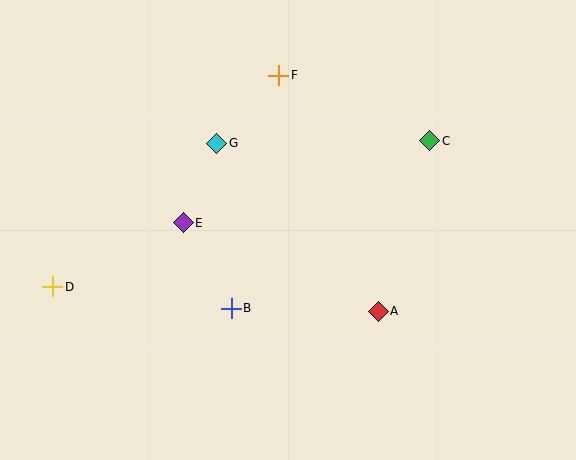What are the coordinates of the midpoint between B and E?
The midpoint between B and E is at (207, 265).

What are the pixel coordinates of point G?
Point G is at (217, 143).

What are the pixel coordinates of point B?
Point B is at (231, 308).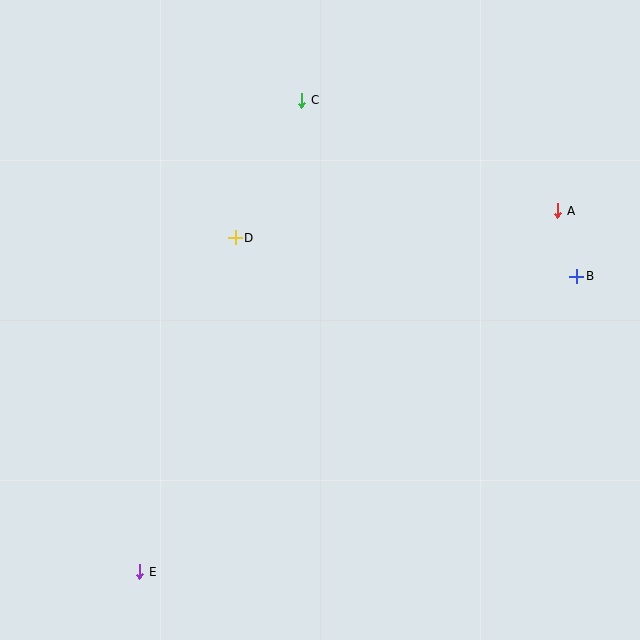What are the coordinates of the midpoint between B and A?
The midpoint between B and A is at (567, 243).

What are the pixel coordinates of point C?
Point C is at (302, 100).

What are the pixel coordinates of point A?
Point A is at (558, 211).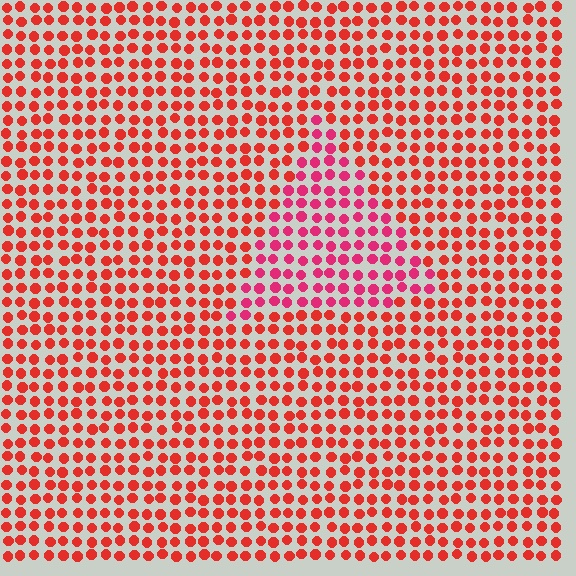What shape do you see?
I see a triangle.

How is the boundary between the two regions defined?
The boundary is defined purely by a slight shift in hue (about 27 degrees). Spacing, size, and orientation are identical on both sides.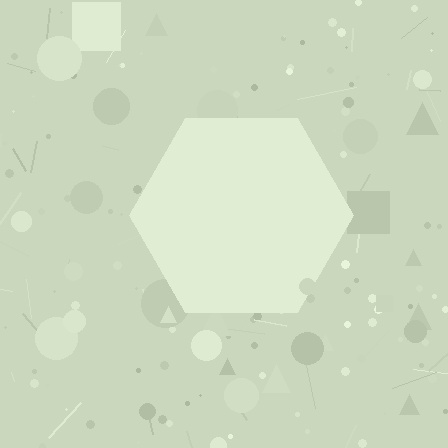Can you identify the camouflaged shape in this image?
The camouflaged shape is a hexagon.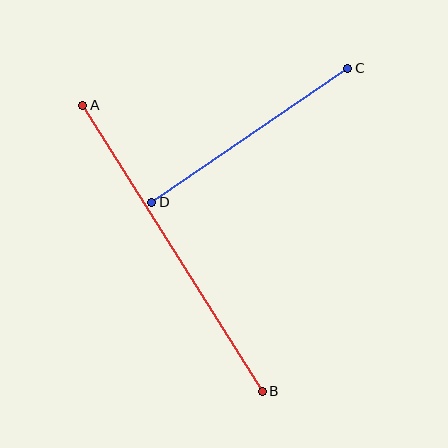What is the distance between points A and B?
The distance is approximately 338 pixels.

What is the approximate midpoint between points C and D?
The midpoint is at approximately (250, 135) pixels.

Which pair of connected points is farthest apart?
Points A and B are farthest apart.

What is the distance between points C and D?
The distance is approximately 238 pixels.